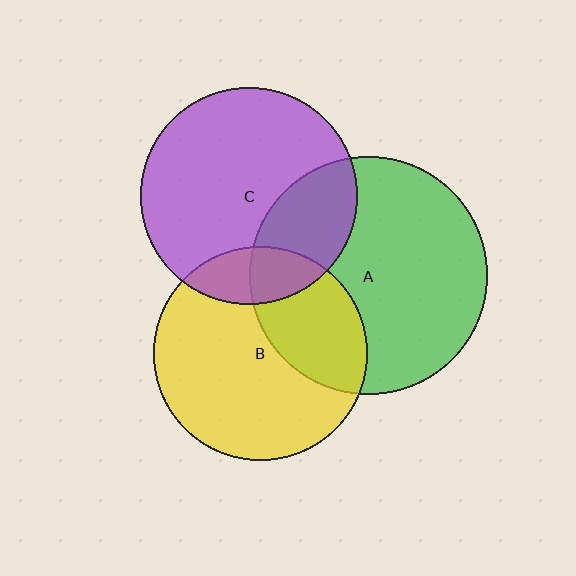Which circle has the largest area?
Circle A (green).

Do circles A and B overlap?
Yes.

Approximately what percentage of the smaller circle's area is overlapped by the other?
Approximately 35%.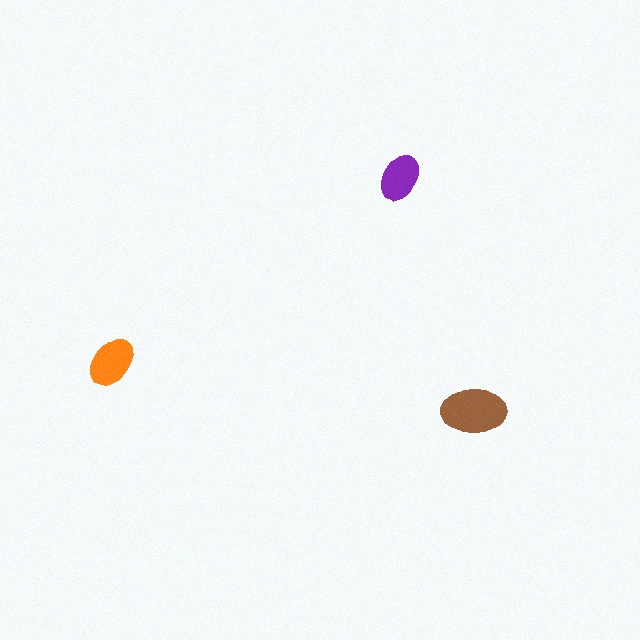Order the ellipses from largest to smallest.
the brown one, the orange one, the purple one.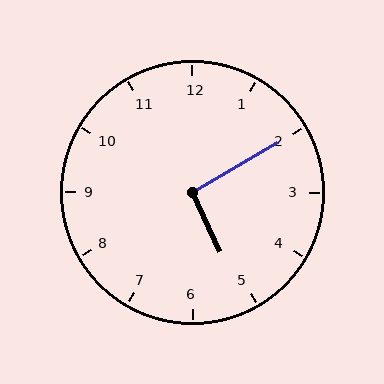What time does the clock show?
5:10.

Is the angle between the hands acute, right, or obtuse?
It is right.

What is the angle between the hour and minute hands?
Approximately 95 degrees.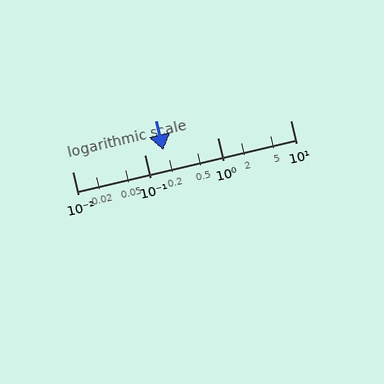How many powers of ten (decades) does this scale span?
The scale spans 3 decades, from 0.01 to 10.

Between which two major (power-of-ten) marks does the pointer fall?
The pointer is between 0.1 and 1.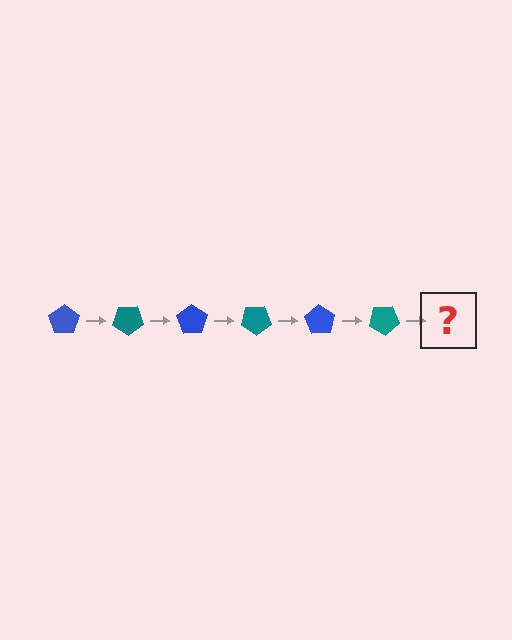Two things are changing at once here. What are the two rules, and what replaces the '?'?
The two rules are that it rotates 35 degrees each step and the color cycles through blue and teal. The '?' should be a blue pentagon, rotated 210 degrees from the start.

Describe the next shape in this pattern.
It should be a blue pentagon, rotated 210 degrees from the start.